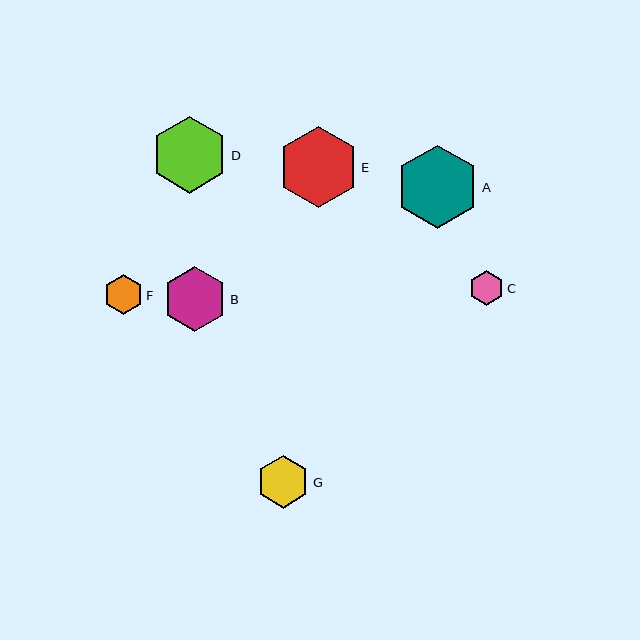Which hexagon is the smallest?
Hexagon C is the smallest with a size of approximately 35 pixels.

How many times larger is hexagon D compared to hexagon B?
Hexagon D is approximately 1.2 times the size of hexagon B.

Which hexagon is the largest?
Hexagon A is the largest with a size of approximately 83 pixels.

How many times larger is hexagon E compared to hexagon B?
Hexagon E is approximately 1.3 times the size of hexagon B.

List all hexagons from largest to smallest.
From largest to smallest: A, E, D, B, G, F, C.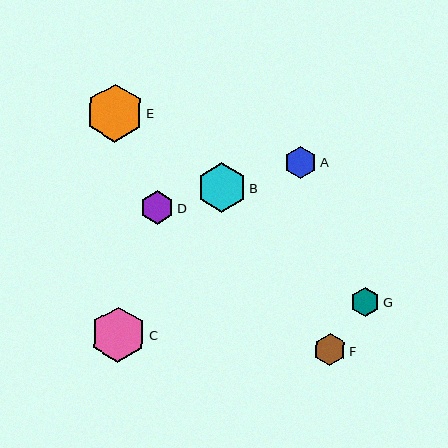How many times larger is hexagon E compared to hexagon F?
Hexagon E is approximately 1.8 times the size of hexagon F.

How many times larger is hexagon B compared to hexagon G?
Hexagon B is approximately 1.7 times the size of hexagon G.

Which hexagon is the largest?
Hexagon E is the largest with a size of approximately 58 pixels.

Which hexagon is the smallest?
Hexagon G is the smallest with a size of approximately 30 pixels.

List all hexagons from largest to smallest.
From largest to smallest: E, C, B, D, A, F, G.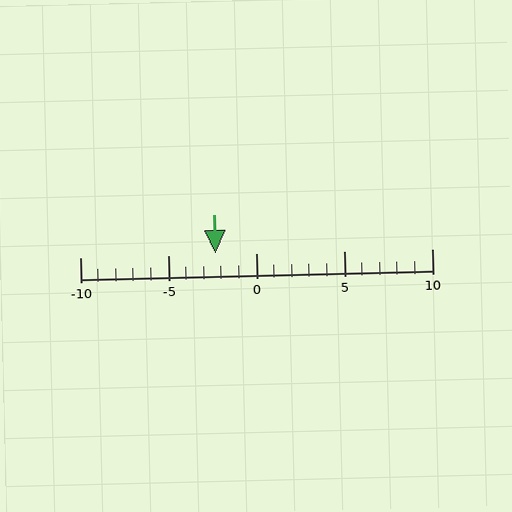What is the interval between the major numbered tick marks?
The major tick marks are spaced 5 units apart.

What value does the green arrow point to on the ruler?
The green arrow points to approximately -2.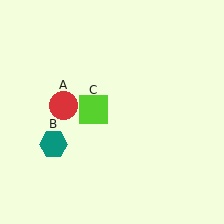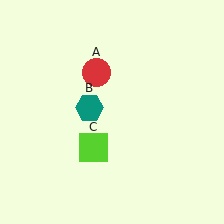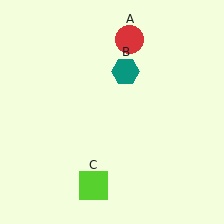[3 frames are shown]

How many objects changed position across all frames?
3 objects changed position: red circle (object A), teal hexagon (object B), lime square (object C).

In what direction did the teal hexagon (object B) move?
The teal hexagon (object B) moved up and to the right.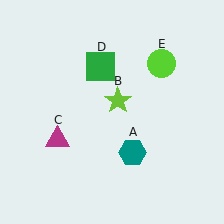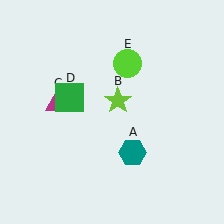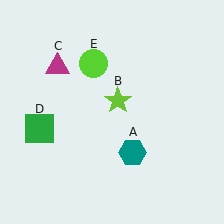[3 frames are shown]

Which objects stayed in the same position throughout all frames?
Teal hexagon (object A) and lime star (object B) remained stationary.